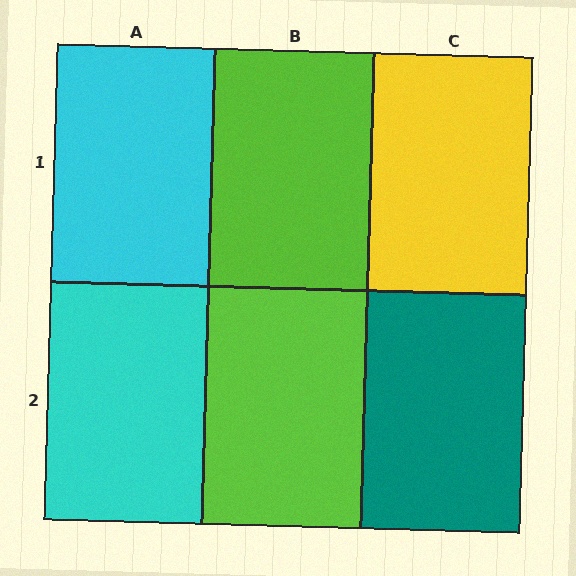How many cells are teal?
1 cell is teal.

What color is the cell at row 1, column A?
Cyan.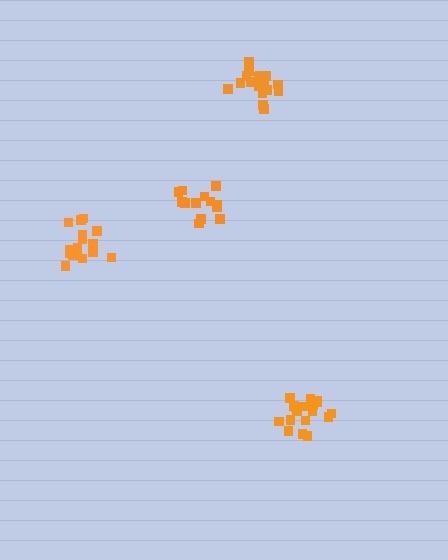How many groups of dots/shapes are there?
There are 4 groups.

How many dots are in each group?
Group 1: 13 dots, Group 2: 18 dots, Group 3: 18 dots, Group 4: 17 dots (66 total).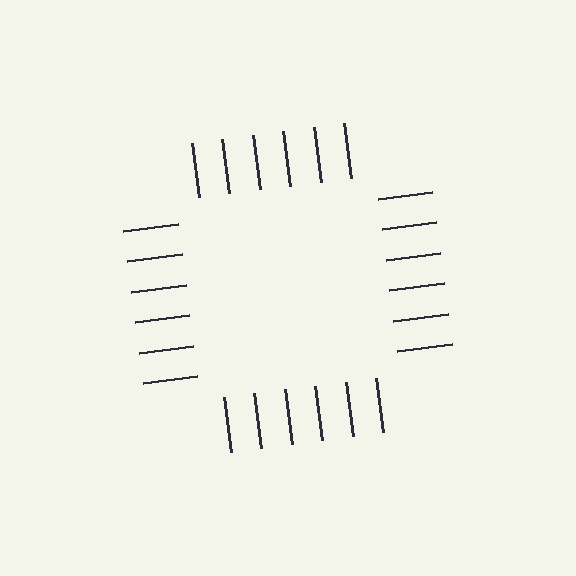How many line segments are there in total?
24 — 6 along each of the 4 edges.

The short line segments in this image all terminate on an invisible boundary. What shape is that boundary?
An illusory square — the line segments terminate on its edges but no continuous stroke is drawn.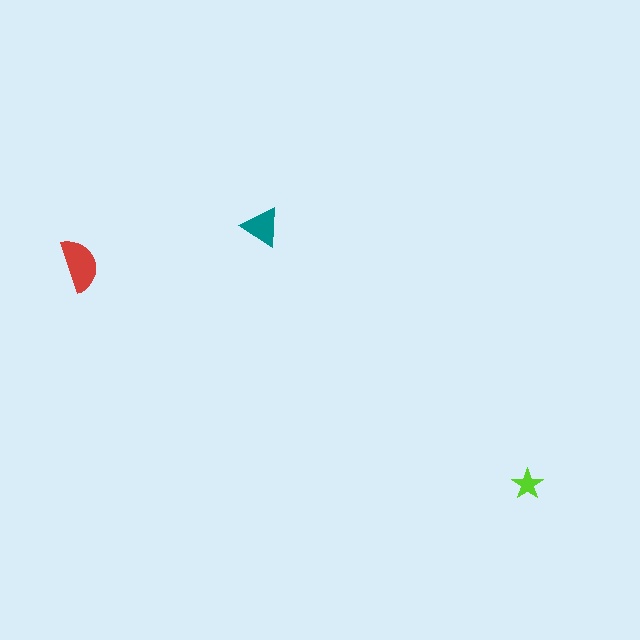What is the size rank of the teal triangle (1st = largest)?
2nd.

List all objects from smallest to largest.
The lime star, the teal triangle, the red semicircle.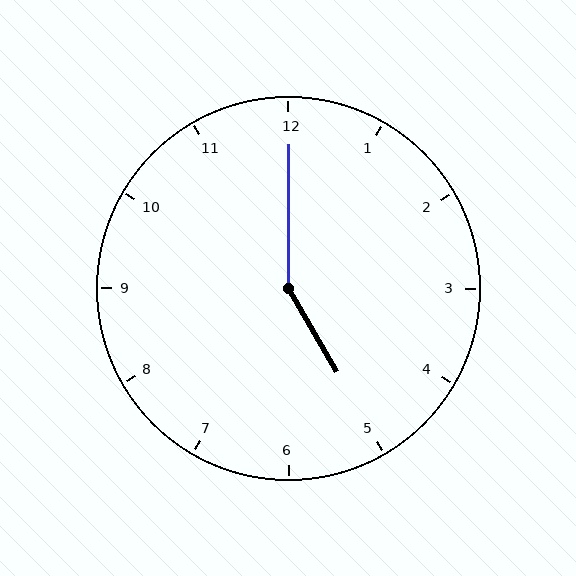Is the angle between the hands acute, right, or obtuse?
It is obtuse.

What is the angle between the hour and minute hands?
Approximately 150 degrees.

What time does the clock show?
5:00.